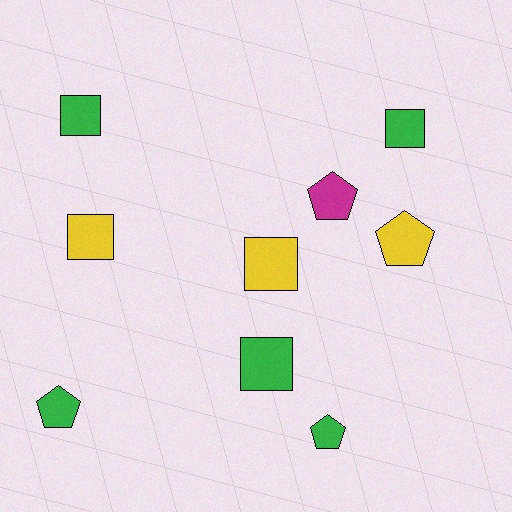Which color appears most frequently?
Green, with 5 objects.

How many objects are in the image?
There are 9 objects.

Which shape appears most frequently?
Square, with 5 objects.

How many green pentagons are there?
There are 2 green pentagons.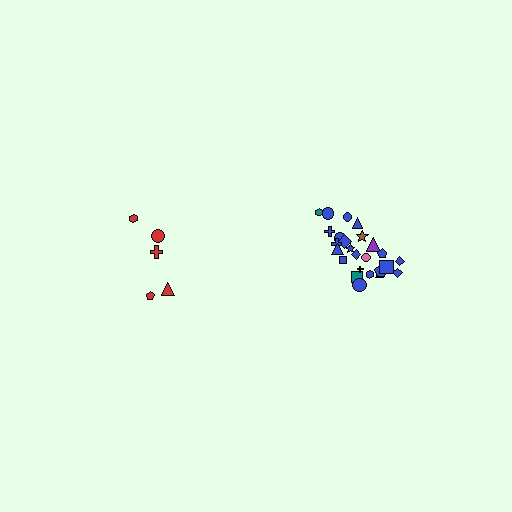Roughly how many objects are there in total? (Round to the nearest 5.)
Roughly 30 objects in total.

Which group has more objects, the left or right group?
The right group.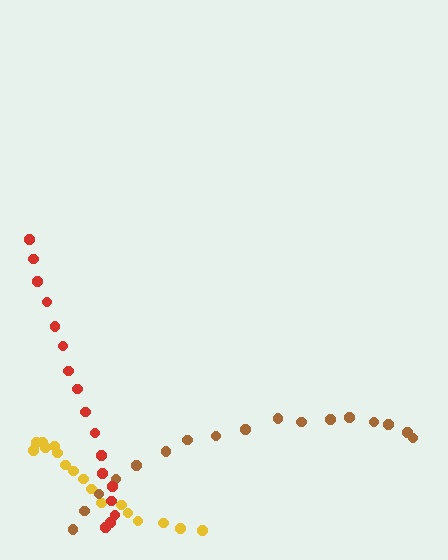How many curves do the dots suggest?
There are 3 distinct paths.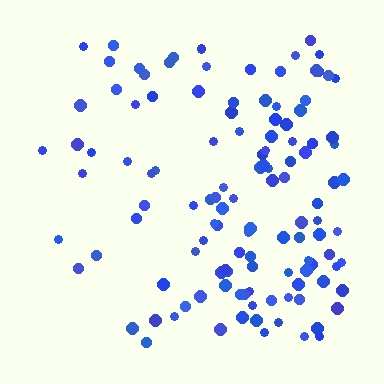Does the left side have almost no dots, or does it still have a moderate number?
Still a moderate number, just noticeably fewer than the right.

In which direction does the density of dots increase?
From left to right, with the right side densest.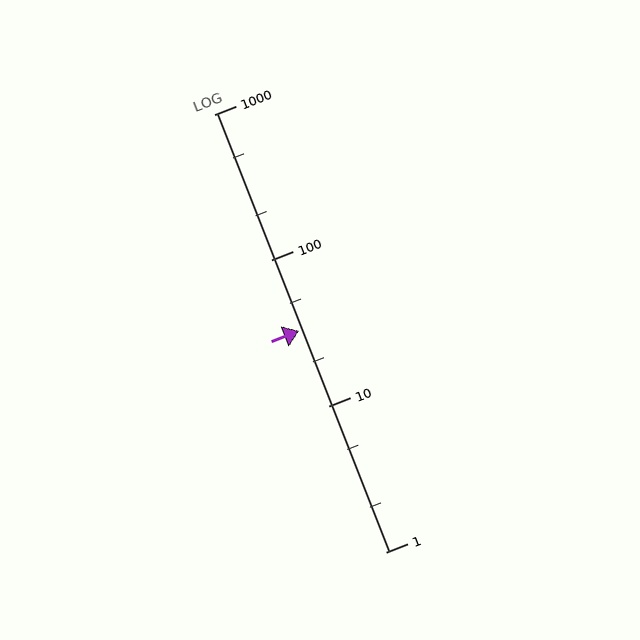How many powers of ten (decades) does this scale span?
The scale spans 3 decades, from 1 to 1000.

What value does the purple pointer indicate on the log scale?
The pointer indicates approximately 33.